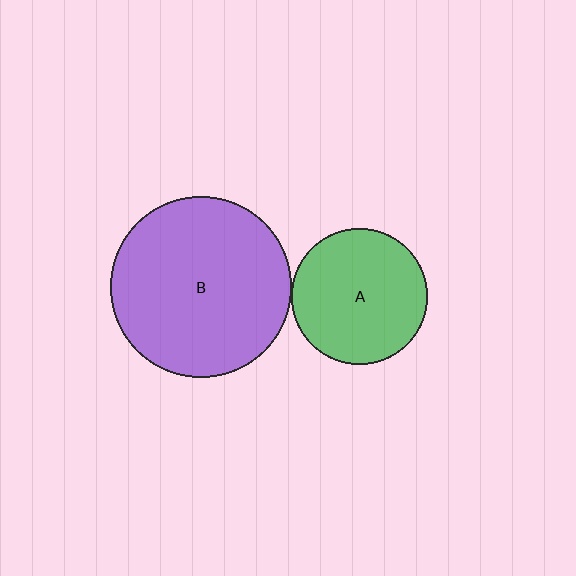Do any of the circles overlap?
No, none of the circles overlap.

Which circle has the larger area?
Circle B (purple).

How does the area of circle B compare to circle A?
Approximately 1.8 times.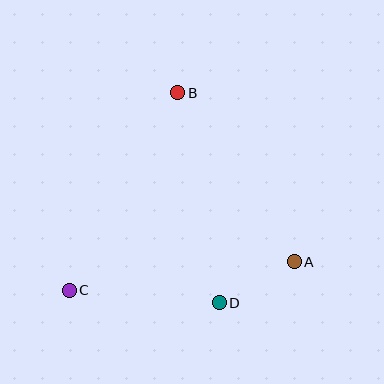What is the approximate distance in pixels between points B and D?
The distance between B and D is approximately 214 pixels.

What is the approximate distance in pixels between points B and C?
The distance between B and C is approximately 226 pixels.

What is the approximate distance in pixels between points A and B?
The distance between A and B is approximately 205 pixels.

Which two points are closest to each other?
Points A and D are closest to each other.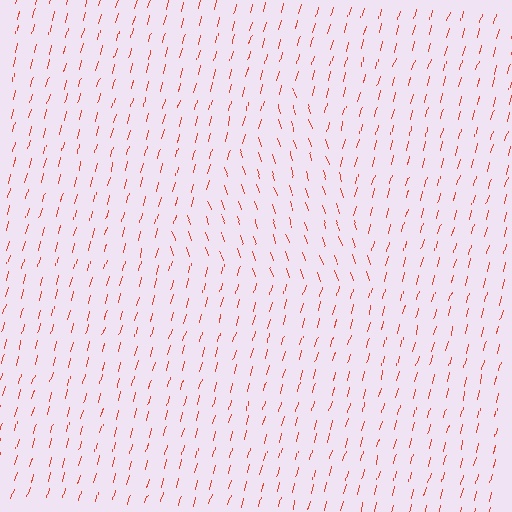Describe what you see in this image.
The image is filled with small red line segments. A triangle region in the image has lines oriented differently from the surrounding lines, creating a visible texture boundary.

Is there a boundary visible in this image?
Yes, there is a texture boundary formed by a change in line orientation.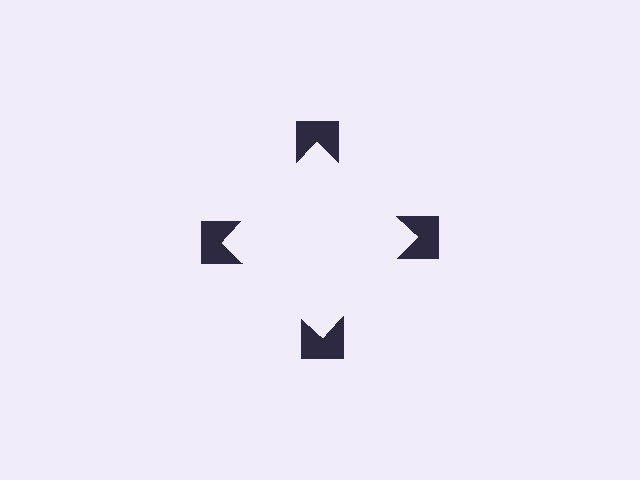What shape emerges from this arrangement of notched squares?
An illusory square — its edges are inferred from the aligned wedge cuts in the notched squares, not physically drawn.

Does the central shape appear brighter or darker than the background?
It typically appears slightly brighter than the background, even though no actual brightness change is drawn.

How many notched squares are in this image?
There are 4 — one at each vertex of the illusory square.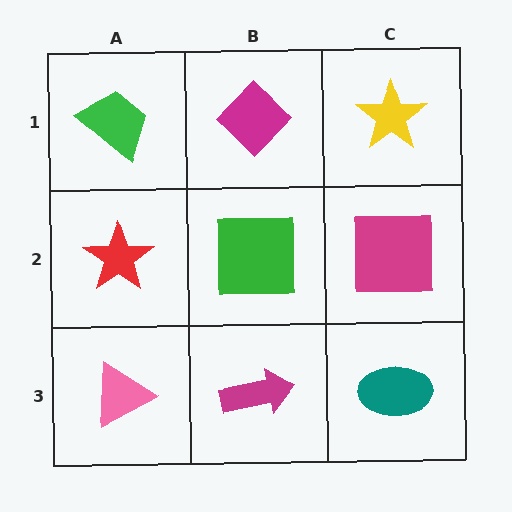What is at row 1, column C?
A yellow star.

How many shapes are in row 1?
3 shapes.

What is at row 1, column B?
A magenta diamond.